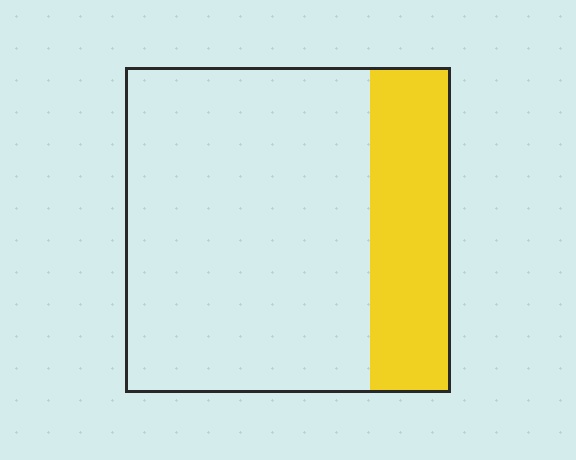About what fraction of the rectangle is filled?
About one quarter (1/4).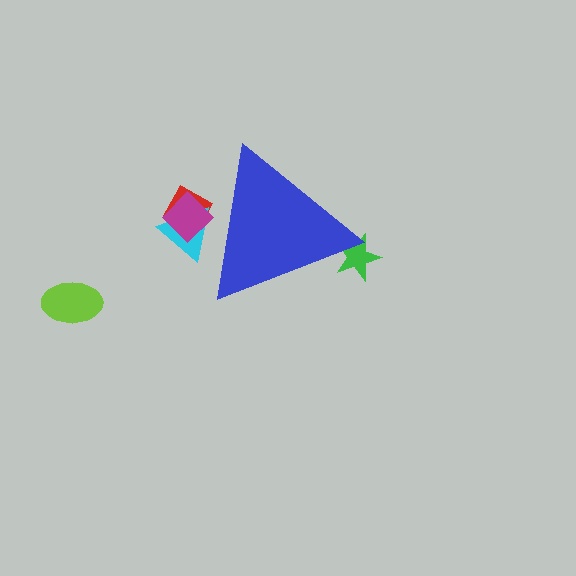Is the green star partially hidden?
Yes, the green star is partially hidden behind the blue triangle.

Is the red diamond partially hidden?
Yes, the red diamond is partially hidden behind the blue triangle.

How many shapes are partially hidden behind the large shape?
4 shapes are partially hidden.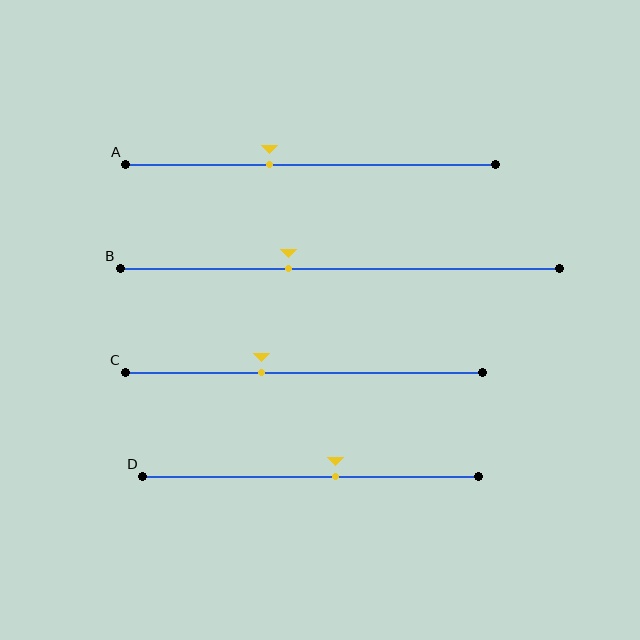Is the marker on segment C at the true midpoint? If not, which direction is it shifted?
No, the marker on segment C is shifted to the left by about 12% of the segment length.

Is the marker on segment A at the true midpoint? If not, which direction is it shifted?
No, the marker on segment A is shifted to the left by about 11% of the segment length.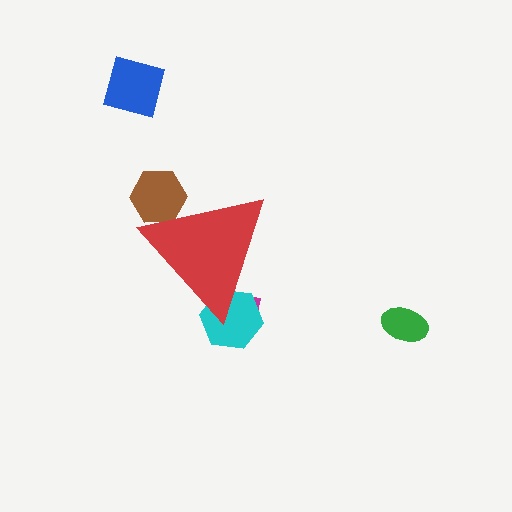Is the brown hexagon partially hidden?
Yes, the brown hexagon is partially hidden behind the red triangle.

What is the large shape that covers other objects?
A red triangle.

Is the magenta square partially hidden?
Yes, the magenta square is partially hidden behind the red triangle.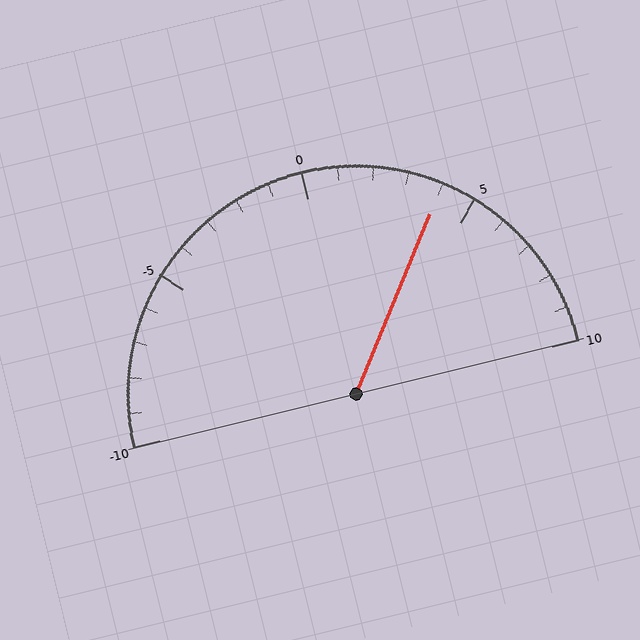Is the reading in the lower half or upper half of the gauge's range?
The reading is in the upper half of the range (-10 to 10).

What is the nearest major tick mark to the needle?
The nearest major tick mark is 5.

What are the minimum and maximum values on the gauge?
The gauge ranges from -10 to 10.